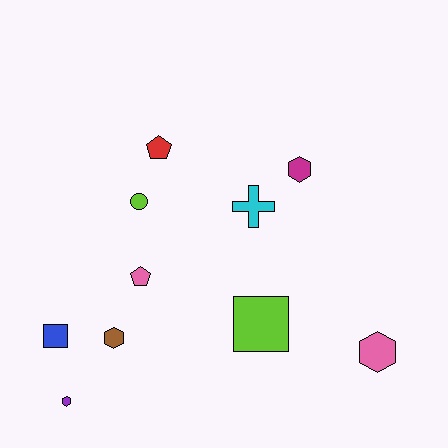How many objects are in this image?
There are 10 objects.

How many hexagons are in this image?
There are 4 hexagons.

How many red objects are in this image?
There is 1 red object.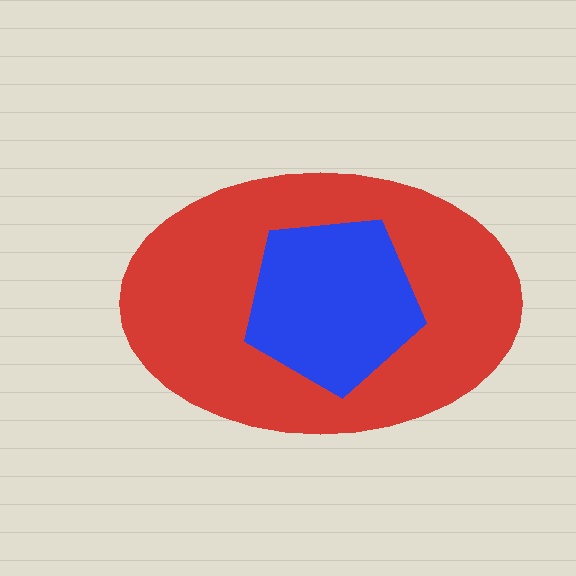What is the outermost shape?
The red ellipse.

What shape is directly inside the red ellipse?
The blue pentagon.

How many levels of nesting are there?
2.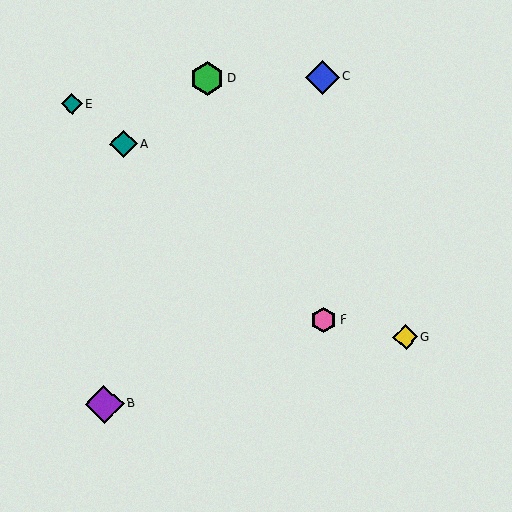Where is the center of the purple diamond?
The center of the purple diamond is at (104, 404).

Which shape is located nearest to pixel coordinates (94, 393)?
The purple diamond (labeled B) at (104, 404) is nearest to that location.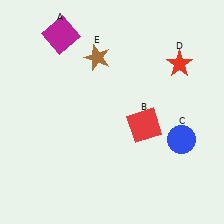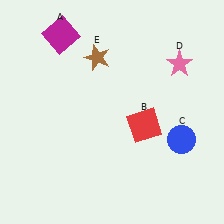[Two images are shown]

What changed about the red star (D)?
In Image 1, D is red. In Image 2, it changed to pink.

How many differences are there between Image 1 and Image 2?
There is 1 difference between the two images.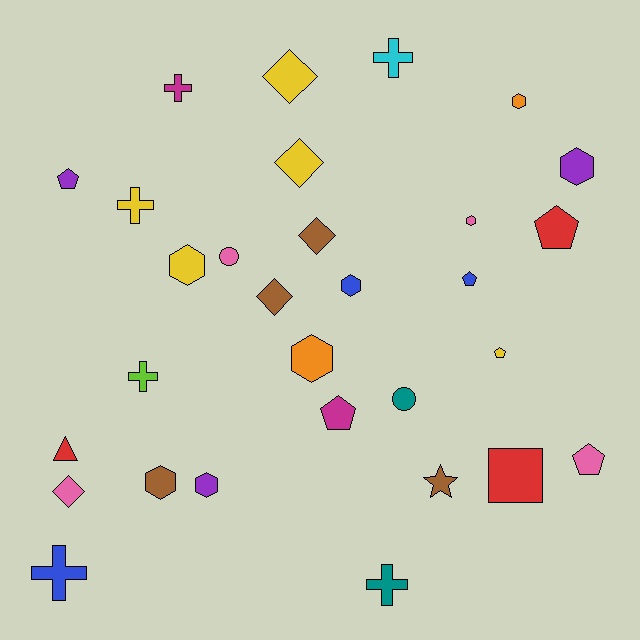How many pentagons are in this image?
There are 6 pentagons.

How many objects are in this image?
There are 30 objects.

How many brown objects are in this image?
There are 4 brown objects.